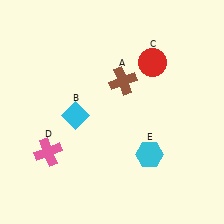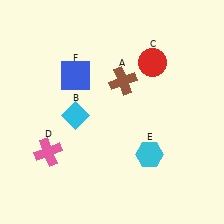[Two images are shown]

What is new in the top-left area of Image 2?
A blue square (F) was added in the top-left area of Image 2.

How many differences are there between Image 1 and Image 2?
There is 1 difference between the two images.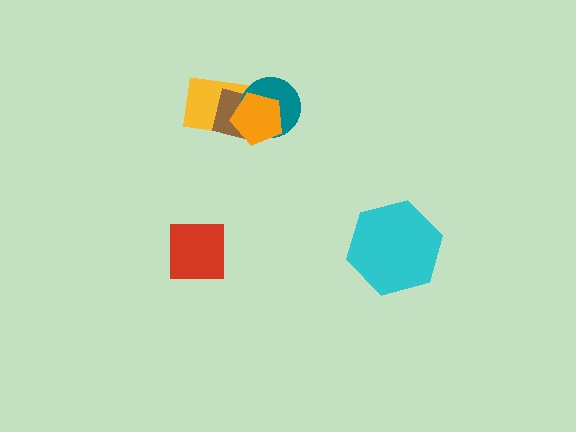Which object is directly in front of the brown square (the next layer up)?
The teal circle is directly in front of the brown square.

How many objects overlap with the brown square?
3 objects overlap with the brown square.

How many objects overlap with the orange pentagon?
3 objects overlap with the orange pentagon.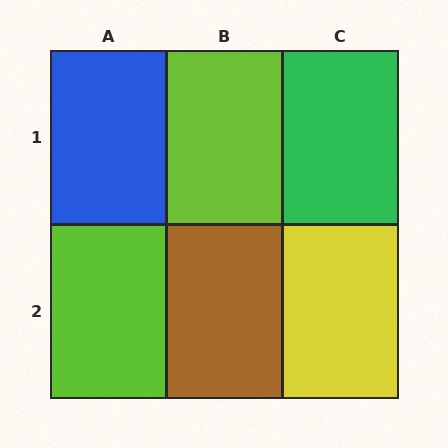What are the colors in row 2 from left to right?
Lime, brown, yellow.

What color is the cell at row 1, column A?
Blue.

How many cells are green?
1 cell is green.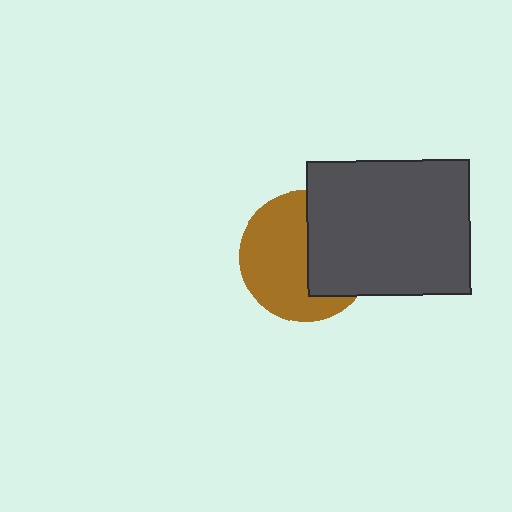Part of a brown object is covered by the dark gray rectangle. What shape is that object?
It is a circle.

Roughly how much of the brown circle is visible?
About half of it is visible (roughly 59%).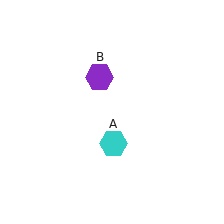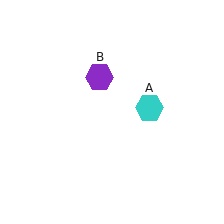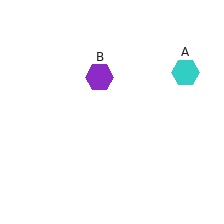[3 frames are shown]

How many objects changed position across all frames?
1 object changed position: cyan hexagon (object A).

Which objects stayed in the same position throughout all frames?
Purple hexagon (object B) remained stationary.